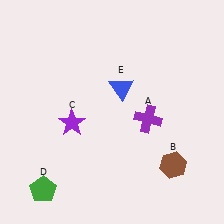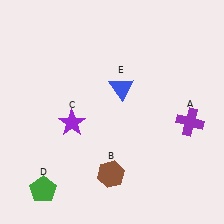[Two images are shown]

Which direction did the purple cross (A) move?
The purple cross (A) moved right.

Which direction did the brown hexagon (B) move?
The brown hexagon (B) moved left.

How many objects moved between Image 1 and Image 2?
2 objects moved between the two images.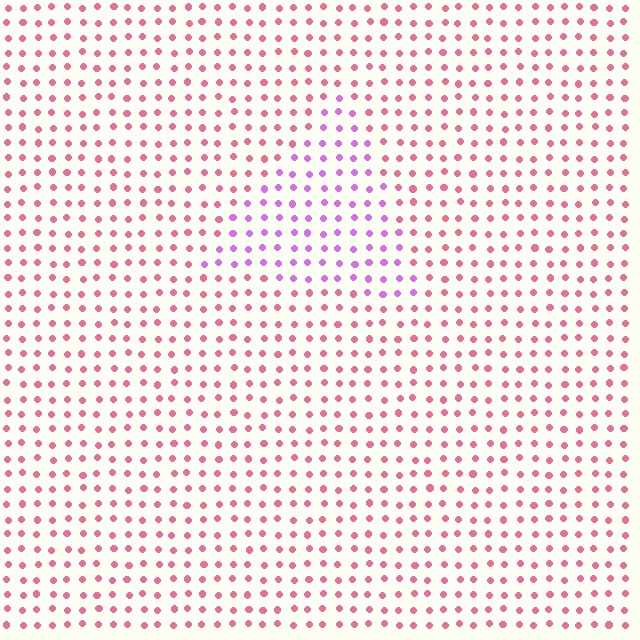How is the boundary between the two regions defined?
The boundary is defined purely by a slight shift in hue (about 44 degrees). Spacing, size, and orientation are identical on both sides.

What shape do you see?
I see a triangle.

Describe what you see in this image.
The image is filled with small pink elements in a uniform arrangement. A triangle-shaped region is visible where the elements are tinted to a slightly different hue, forming a subtle color boundary.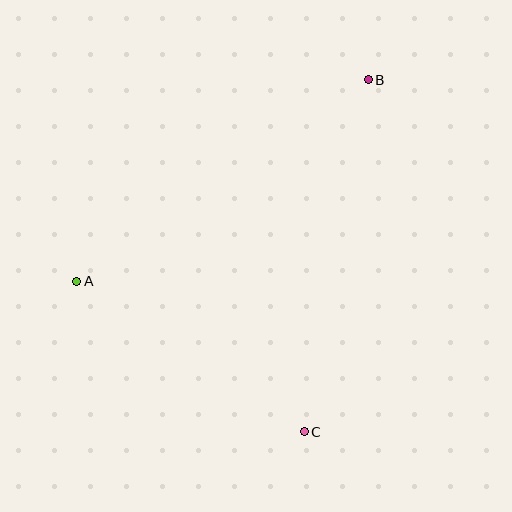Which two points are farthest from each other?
Points B and C are farthest from each other.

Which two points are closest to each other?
Points A and C are closest to each other.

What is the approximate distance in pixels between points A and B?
The distance between A and B is approximately 354 pixels.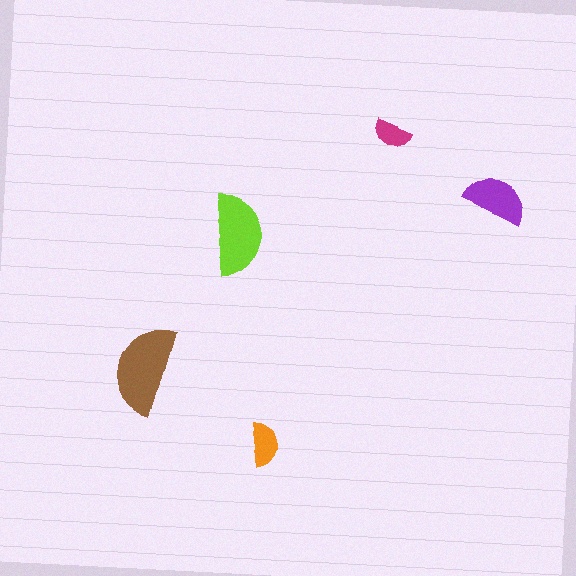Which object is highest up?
The magenta semicircle is topmost.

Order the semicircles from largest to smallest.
the brown one, the lime one, the purple one, the orange one, the magenta one.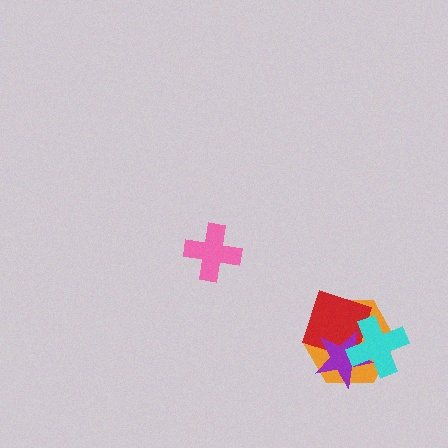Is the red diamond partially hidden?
Yes, it is partially covered by another shape.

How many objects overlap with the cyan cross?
3 objects overlap with the cyan cross.